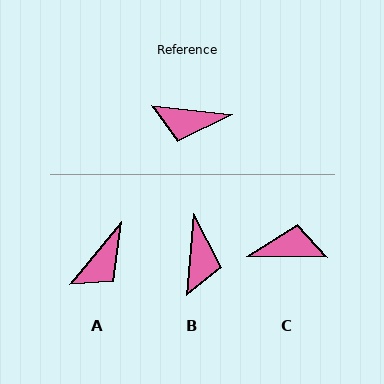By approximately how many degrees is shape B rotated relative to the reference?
Approximately 92 degrees counter-clockwise.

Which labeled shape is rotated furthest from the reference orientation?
C, about 174 degrees away.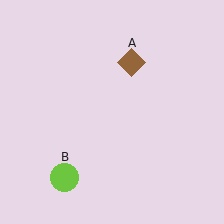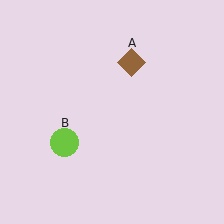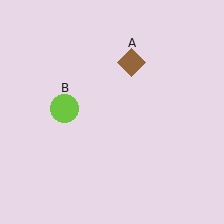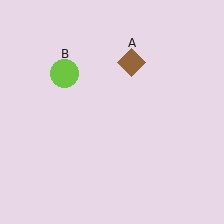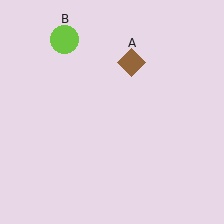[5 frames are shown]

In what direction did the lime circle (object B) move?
The lime circle (object B) moved up.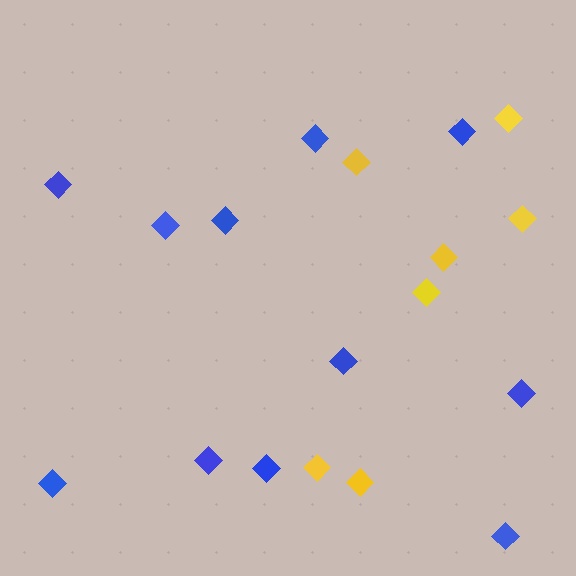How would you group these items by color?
There are 2 groups: one group of yellow diamonds (7) and one group of blue diamonds (11).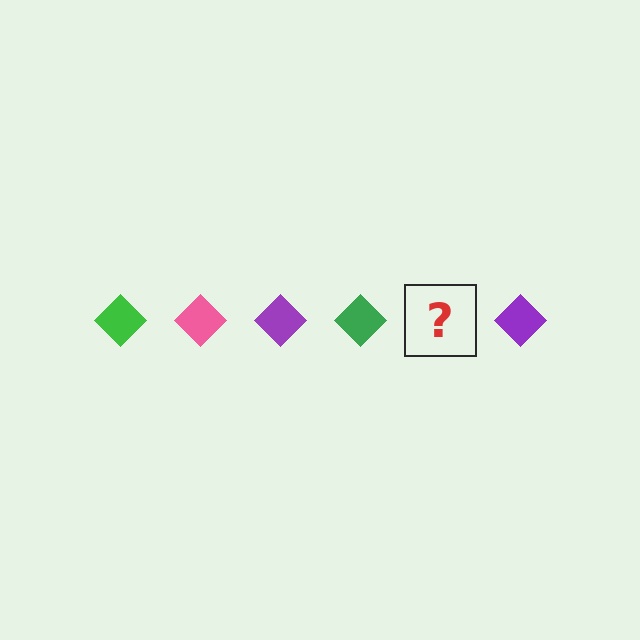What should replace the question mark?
The question mark should be replaced with a pink diamond.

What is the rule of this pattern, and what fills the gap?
The rule is that the pattern cycles through green, pink, purple diamonds. The gap should be filled with a pink diamond.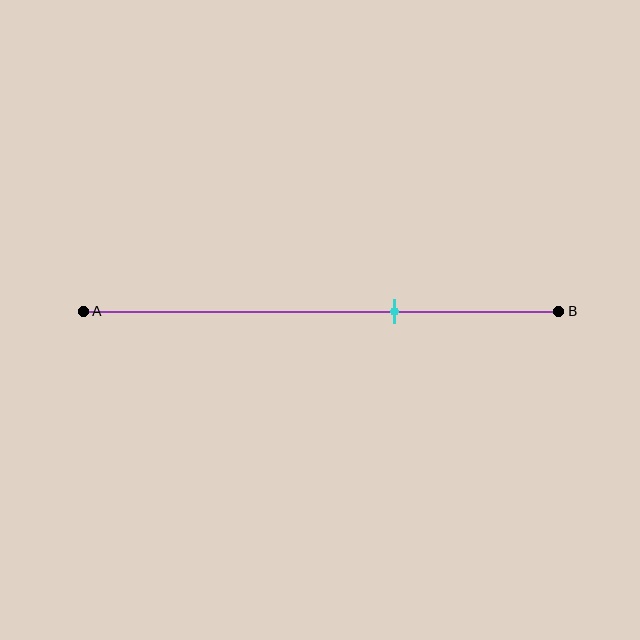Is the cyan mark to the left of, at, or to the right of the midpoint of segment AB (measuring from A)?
The cyan mark is to the right of the midpoint of segment AB.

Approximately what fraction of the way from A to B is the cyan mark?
The cyan mark is approximately 65% of the way from A to B.